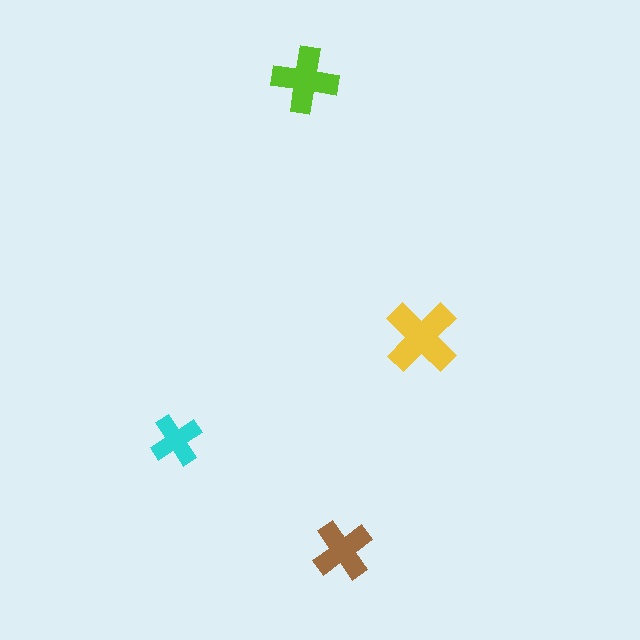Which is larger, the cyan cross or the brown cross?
The brown one.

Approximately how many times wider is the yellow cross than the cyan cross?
About 1.5 times wider.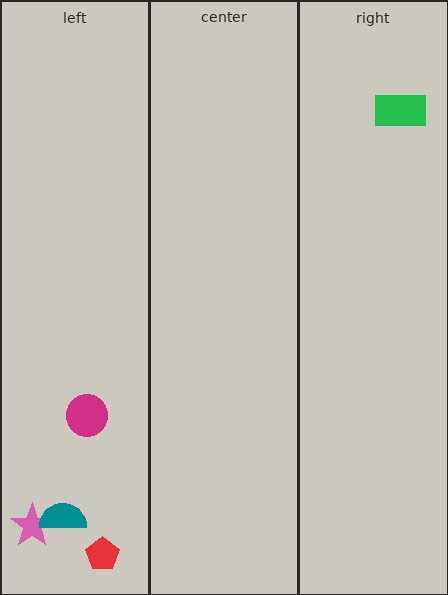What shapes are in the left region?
The pink star, the red pentagon, the teal semicircle, the magenta circle.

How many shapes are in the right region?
1.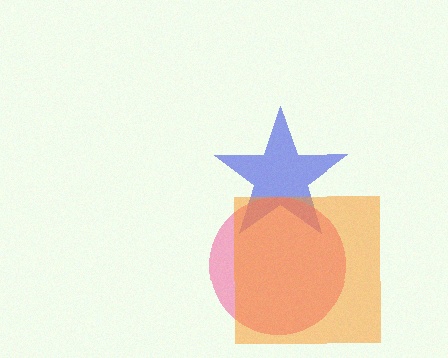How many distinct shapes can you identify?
There are 3 distinct shapes: a blue star, a pink circle, an orange square.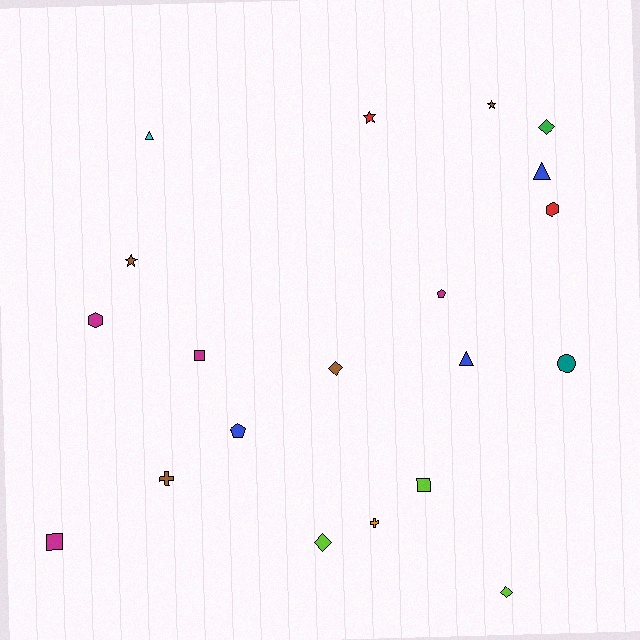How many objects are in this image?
There are 20 objects.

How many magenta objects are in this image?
There are 4 magenta objects.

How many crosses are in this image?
There are 2 crosses.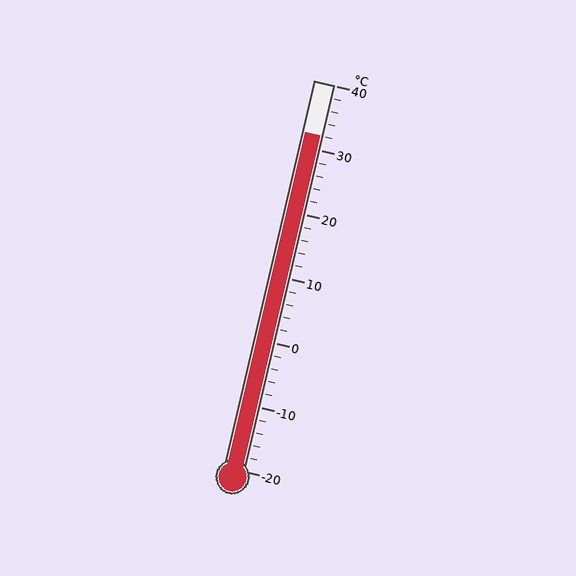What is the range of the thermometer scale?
The thermometer scale ranges from -20°C to 40°C.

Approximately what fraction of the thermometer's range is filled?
The thermometer is filled to approximately 85% of its range.